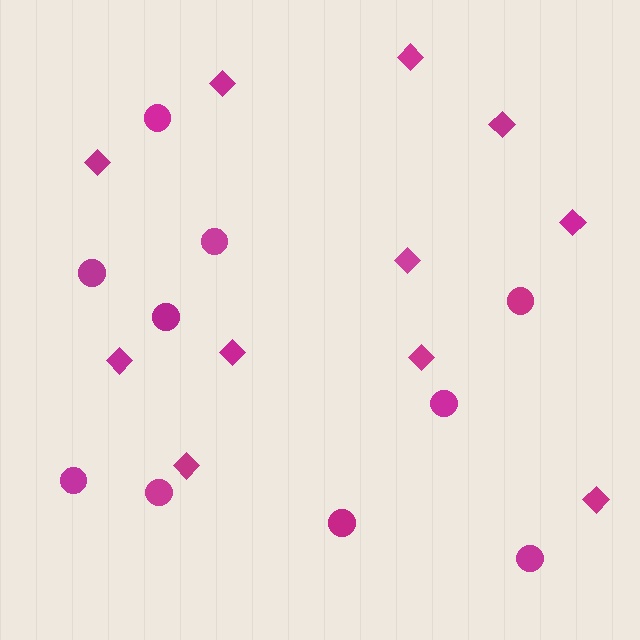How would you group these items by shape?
There are 2 groups: one group of diamonds (11) and one group of circles (10).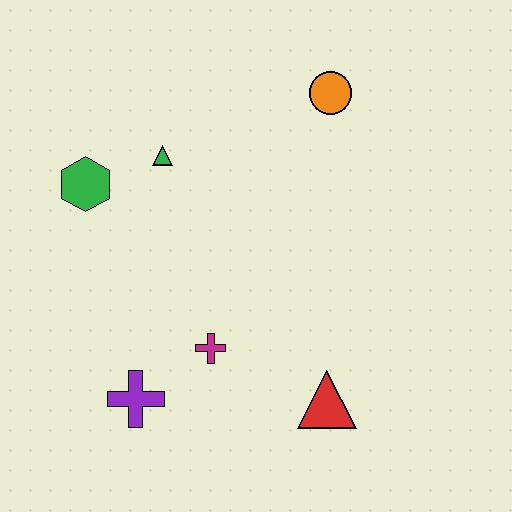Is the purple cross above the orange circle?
No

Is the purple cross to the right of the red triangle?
No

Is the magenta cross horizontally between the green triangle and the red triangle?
Yes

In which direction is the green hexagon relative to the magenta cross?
The green hexagon is above the magenta cross.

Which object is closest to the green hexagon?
The green triangle is closest to the green hexagon.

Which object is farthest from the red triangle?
The green hexagon is farthest from the red triangle.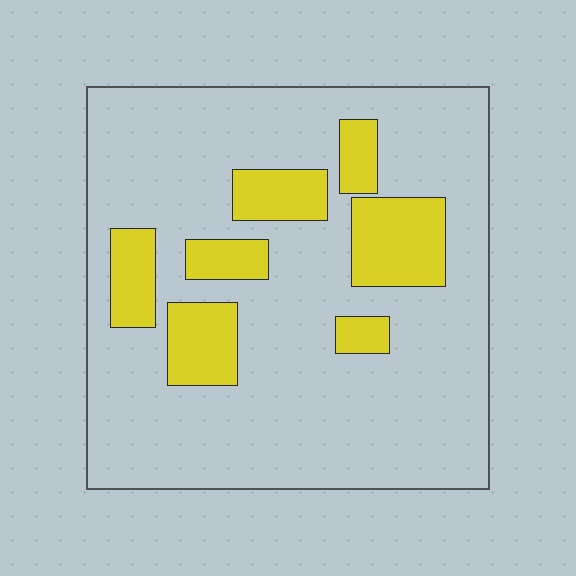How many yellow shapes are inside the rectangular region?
7.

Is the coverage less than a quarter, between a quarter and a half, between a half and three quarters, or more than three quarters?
Less than a quarter.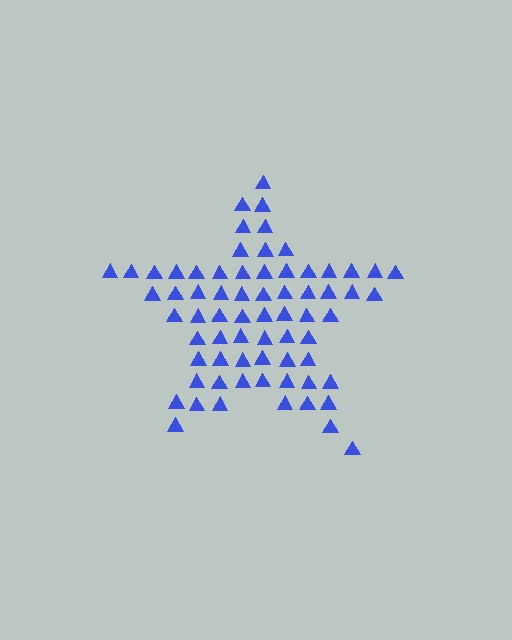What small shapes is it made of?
It is made of small triangles.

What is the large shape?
The large shape is a star.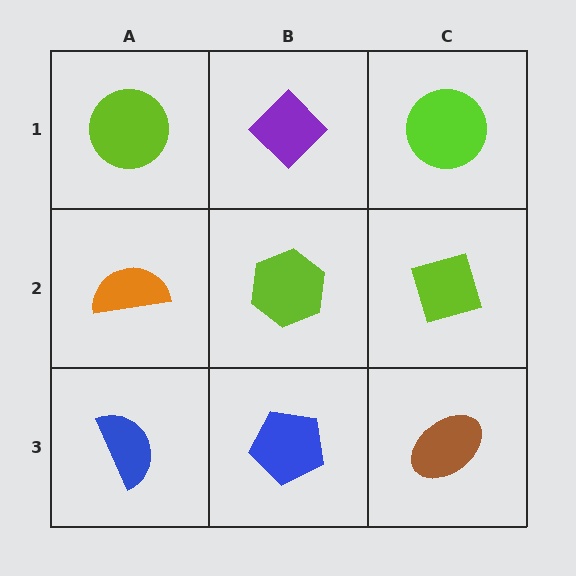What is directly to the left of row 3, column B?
A blue semicircle.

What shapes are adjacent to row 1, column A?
An orange semicircle (row 2, column A), a purple diamond (row 1, column B).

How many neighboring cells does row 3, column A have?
2.